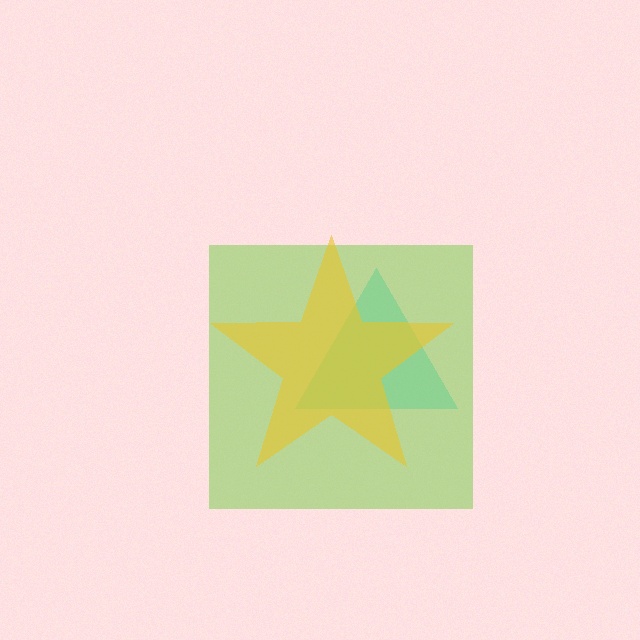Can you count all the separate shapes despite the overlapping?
Yes, there are 3 separate shapes.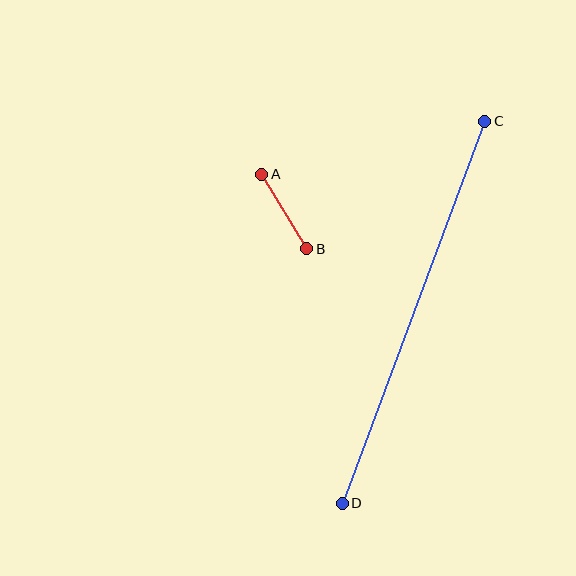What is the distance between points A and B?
The distance is approximately 87 pixels.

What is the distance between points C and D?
The distance is approximately 408 pixels.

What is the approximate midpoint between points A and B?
The midpoint is at approximately (284, 211) pixels.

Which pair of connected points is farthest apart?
Points C and D are farthest apart.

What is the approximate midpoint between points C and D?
The midpoint is at approximately (414, 312) pixels.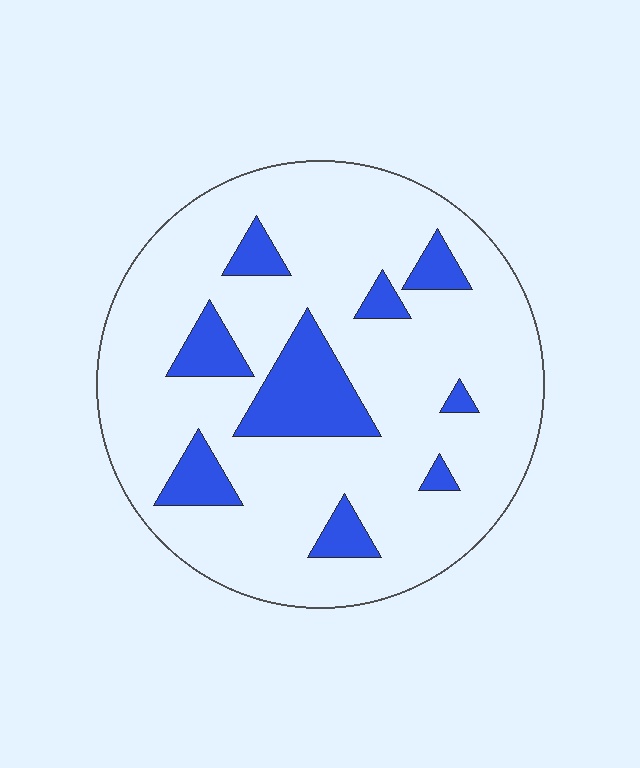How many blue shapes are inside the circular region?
9.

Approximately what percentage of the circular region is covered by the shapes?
Approximately 15%.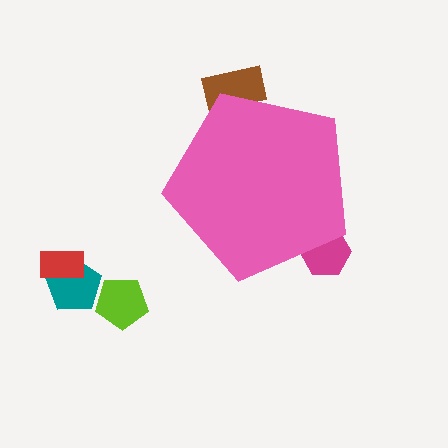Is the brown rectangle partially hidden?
Yes, the brown rectangle is partially hidden behind the pink pentagon.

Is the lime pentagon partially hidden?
No, the lime pentagon is fully visible.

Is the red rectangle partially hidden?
No, the red rectangle is fully visible.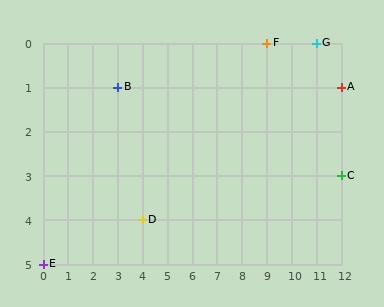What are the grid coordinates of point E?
Point E is at grid coordinates (0, 5).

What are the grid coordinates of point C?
Point C is at grid coordinates (12, 3).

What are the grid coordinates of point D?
Point D is at grid coordinates (4, 4).